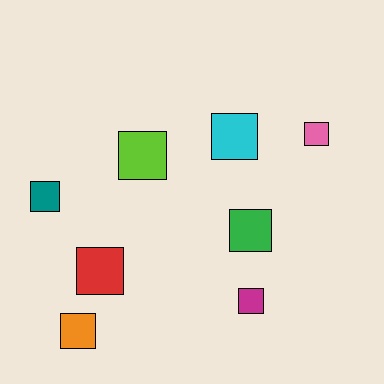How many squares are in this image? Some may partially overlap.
There are 8 squares.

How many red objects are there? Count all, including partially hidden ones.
There is 1 red object.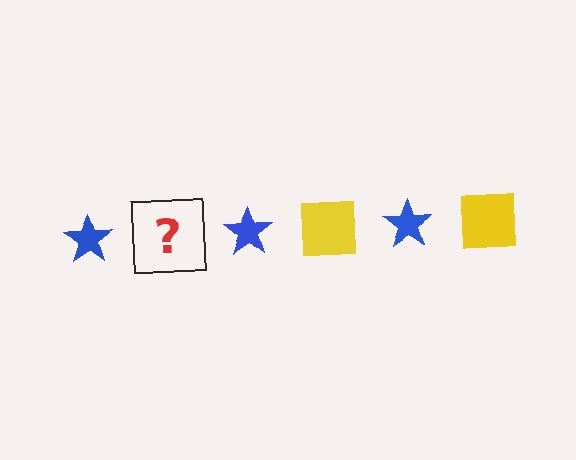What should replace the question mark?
The question mark should be replaced with a yellow square.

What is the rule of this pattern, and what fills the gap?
The rule is that the pattern alternates between blue star and yellow square. The gap should be filled with a yellow square.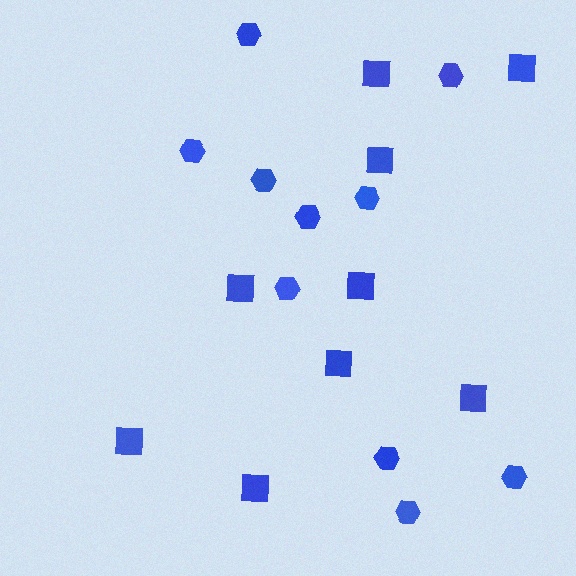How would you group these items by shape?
There are 2 groups: one group of squares (9) and one group of hexagons (10).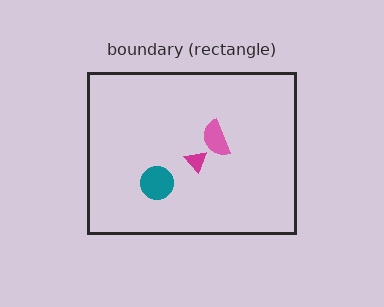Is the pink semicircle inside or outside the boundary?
Inside.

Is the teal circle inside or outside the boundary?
Inside.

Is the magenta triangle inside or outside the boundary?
Inside.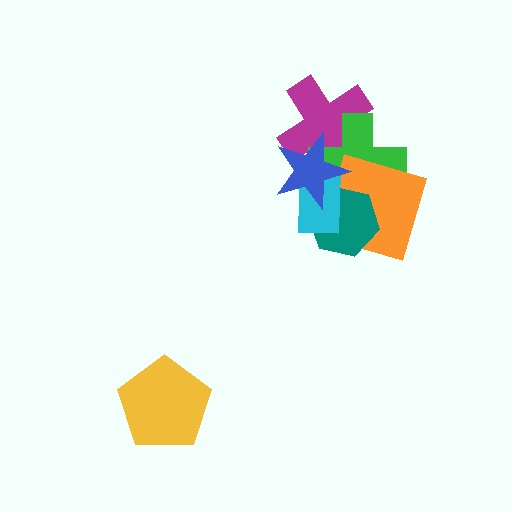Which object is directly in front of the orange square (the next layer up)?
The teal hexagon is directly in front of the orange square.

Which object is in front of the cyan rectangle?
The blue star is in front of the cyan rectangle.